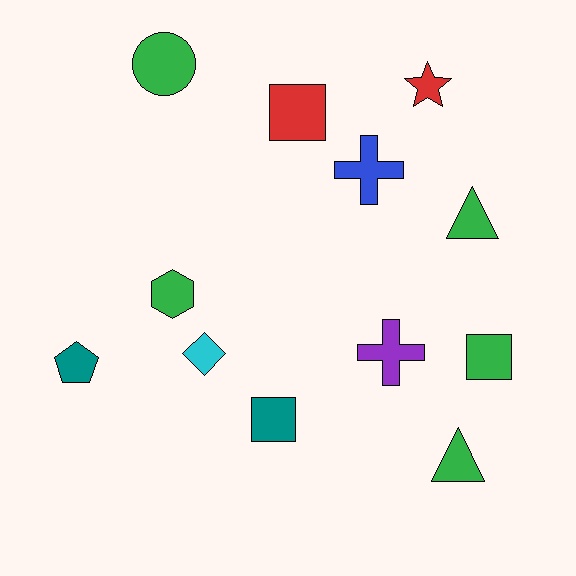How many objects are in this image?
There are 12 objects.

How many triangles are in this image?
There are 2 triangles.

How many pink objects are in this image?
There are no pink objects.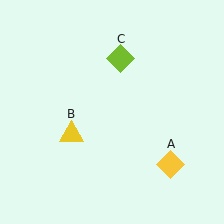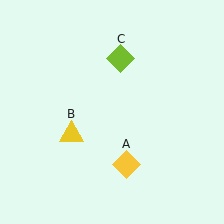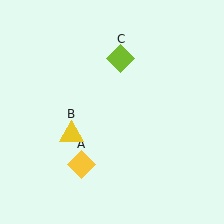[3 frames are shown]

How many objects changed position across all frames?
1 object changed position: yellow diamond (object A).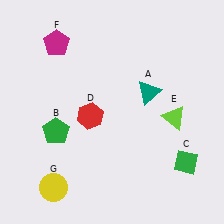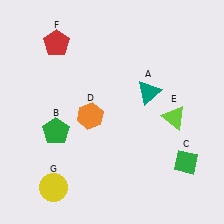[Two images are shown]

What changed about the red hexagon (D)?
In Image 1, D is red. In Image 2, it changed to orange.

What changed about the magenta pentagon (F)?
In Image 1, F is magenta. In Image 2, it changed to red.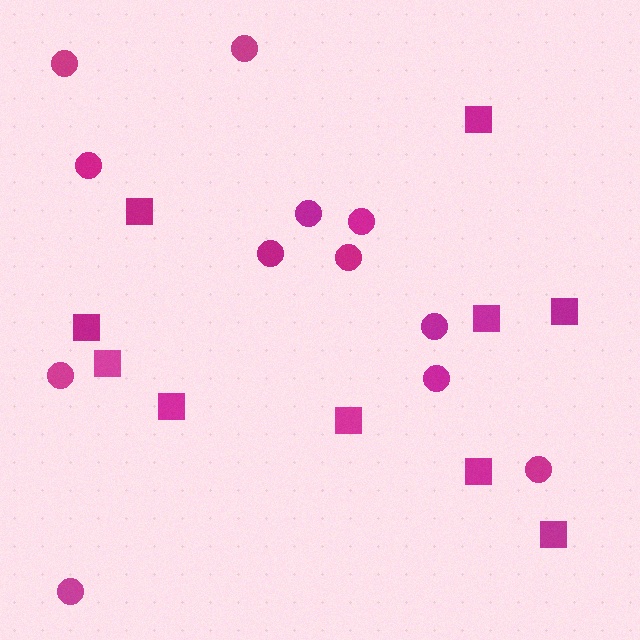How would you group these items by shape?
There are 2 groups: one group of circles (12) and one group of squares (10).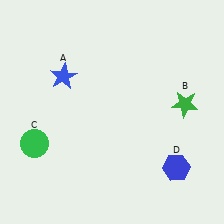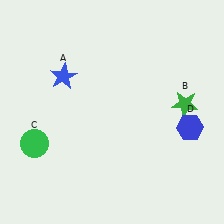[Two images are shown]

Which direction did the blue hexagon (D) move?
The blue hexagon (D) moved up.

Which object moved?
The blue hexagon (D) moved up.